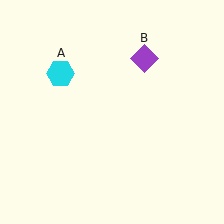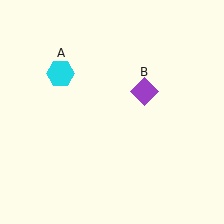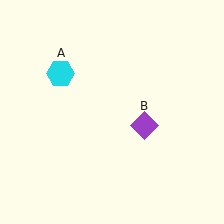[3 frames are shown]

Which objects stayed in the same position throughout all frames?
Cyan hexagon (object A) remained stationary.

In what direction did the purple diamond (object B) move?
The purple diamond (object B) moved down.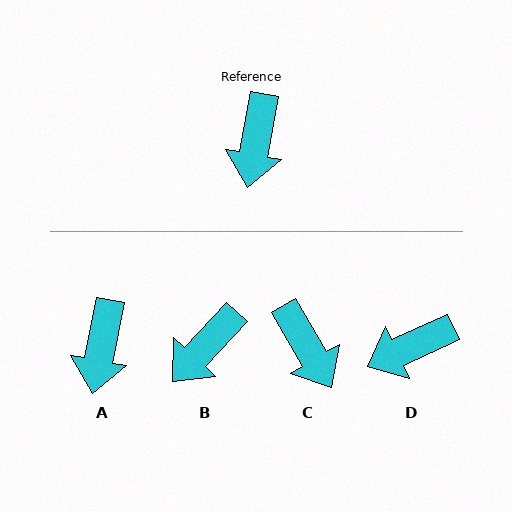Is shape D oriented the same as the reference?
No, it is off by about 55 degrees.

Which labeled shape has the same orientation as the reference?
A.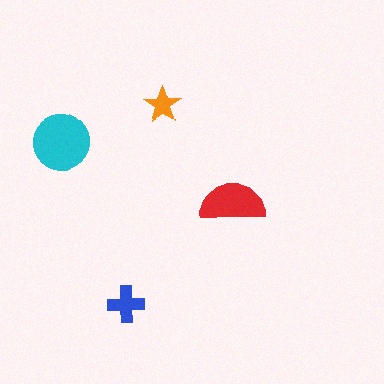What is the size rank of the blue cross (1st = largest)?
3rd.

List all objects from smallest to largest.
The orange star, the blue cross, the red semicircle, the cyan circle.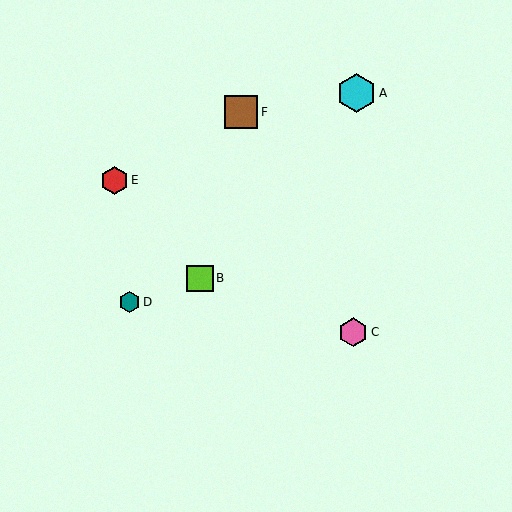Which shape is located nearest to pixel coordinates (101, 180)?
The red hexagon (labeled E) at (114, 180) is nearest to that location.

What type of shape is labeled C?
Shape C is a pink hexagon.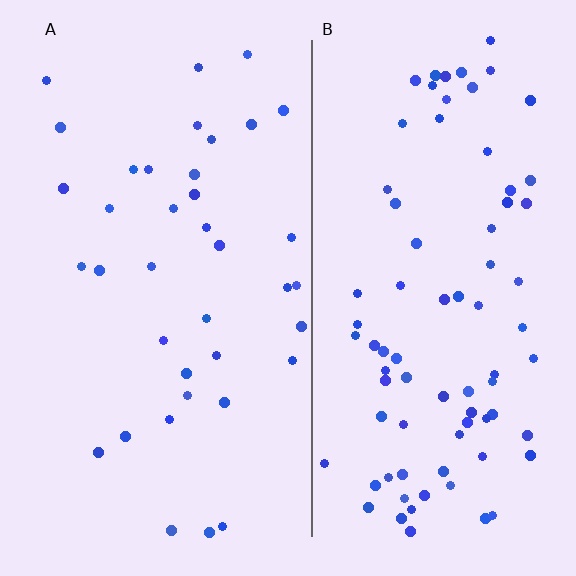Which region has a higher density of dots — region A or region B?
B (the right).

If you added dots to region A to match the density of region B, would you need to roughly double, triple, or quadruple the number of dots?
Approximately double.